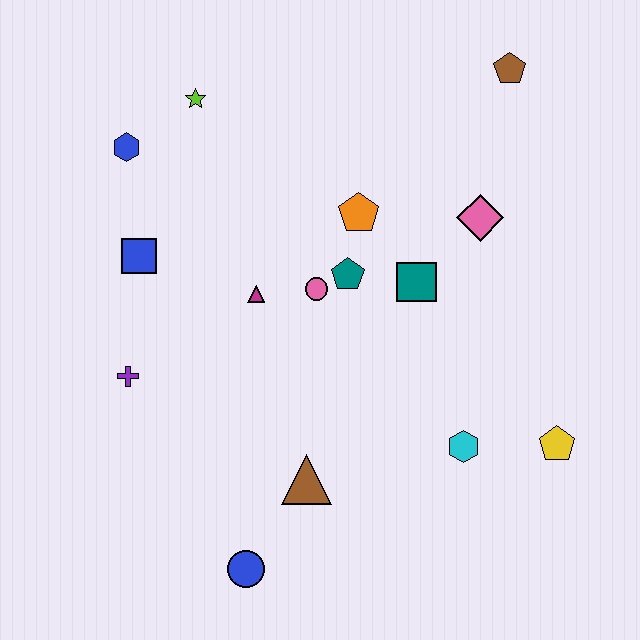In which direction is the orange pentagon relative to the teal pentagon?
The orange pentagon is above the teal pentagon.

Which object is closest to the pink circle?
The teal pentagon is closest to the pink circle.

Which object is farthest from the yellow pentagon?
The blue hexagon is farthest from the yellow pentagon.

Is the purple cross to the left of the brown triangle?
Yes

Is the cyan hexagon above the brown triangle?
Yes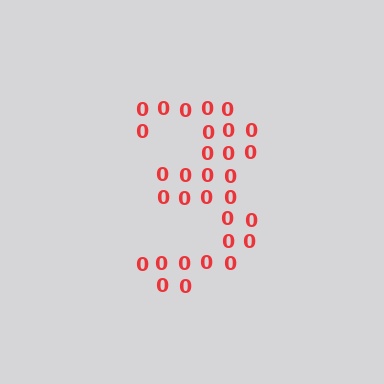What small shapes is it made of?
It is made of small digit 0's.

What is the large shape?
The large shape is the digit 3.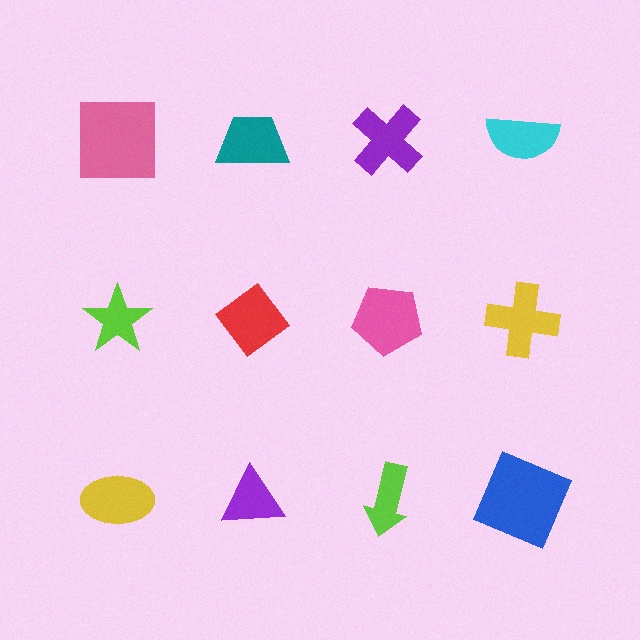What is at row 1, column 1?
A pink square.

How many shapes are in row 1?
4 shapes.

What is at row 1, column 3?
A purple cross.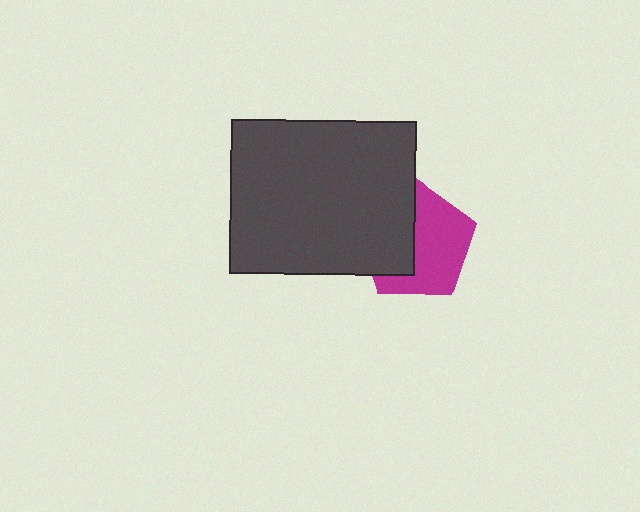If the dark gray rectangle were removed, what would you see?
You would see the complete magenta pentagon.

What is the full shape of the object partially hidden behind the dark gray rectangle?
The partially hidden object is a magenta pentagon.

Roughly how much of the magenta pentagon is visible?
About half of it is visible (roughly 57%).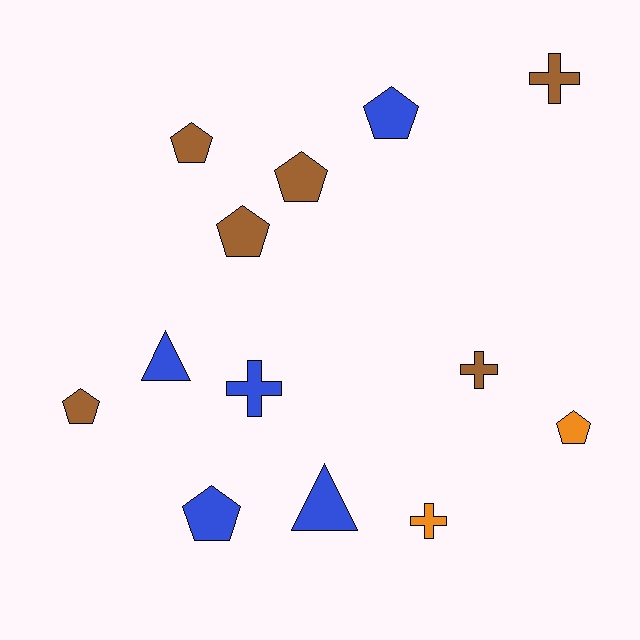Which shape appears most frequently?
Pentagon, with 7 objects.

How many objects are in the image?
There are 13 objects.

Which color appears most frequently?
Brown, with 6 objects.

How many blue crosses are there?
There is 1 blue cross.